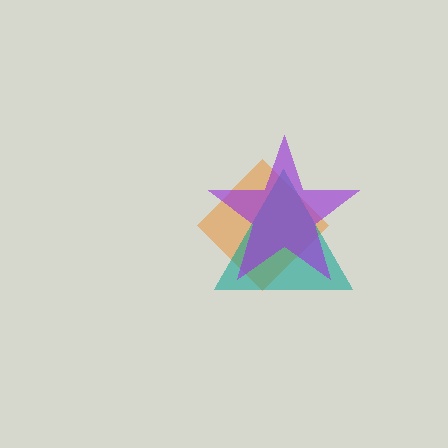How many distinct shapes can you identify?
There are 3 distinct shapes: an orange diamond, a teal triangle, a purple star.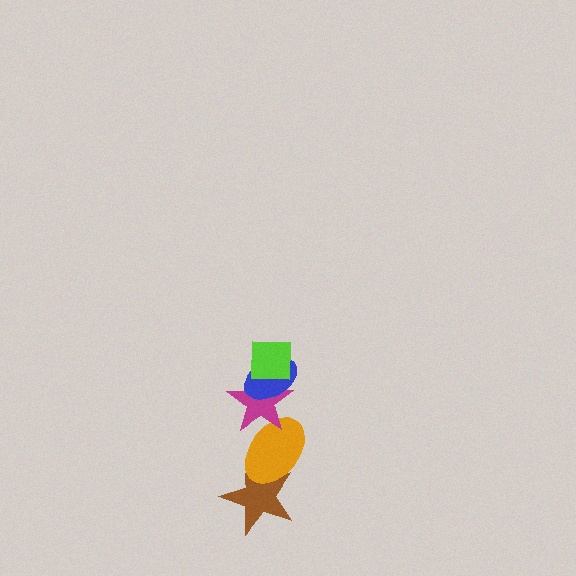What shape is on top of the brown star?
The orange ellipse is on top of the brown star.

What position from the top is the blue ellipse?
The blue ellipse is 2nd from the top.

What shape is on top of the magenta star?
The blue ellipse is on top of the magenta star.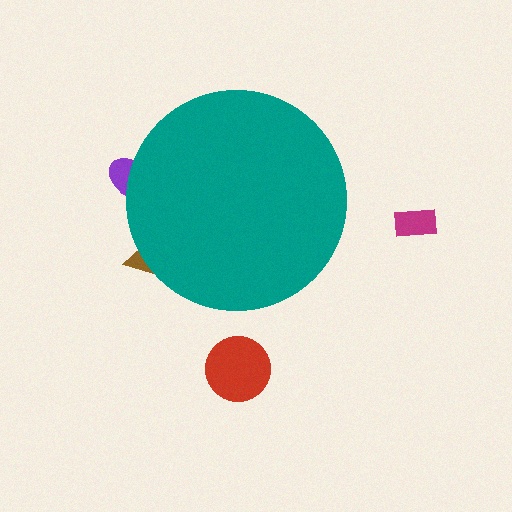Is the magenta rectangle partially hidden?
No, the magenta rectangle is fully visible.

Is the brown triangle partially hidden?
Yes, the brown triangle is partially hidden behind the teal circle.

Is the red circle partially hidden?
No, the red circle is fully visible.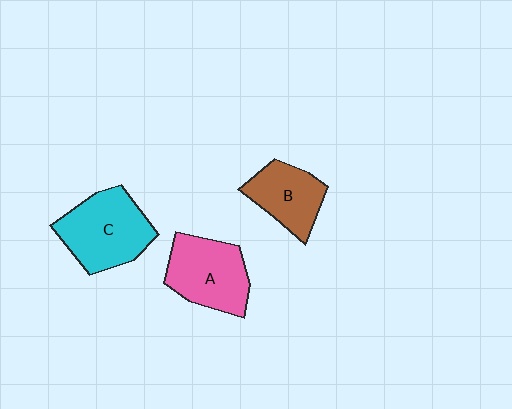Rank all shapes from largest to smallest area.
From largest to smallest: C (cyan), A (pink), B (brown).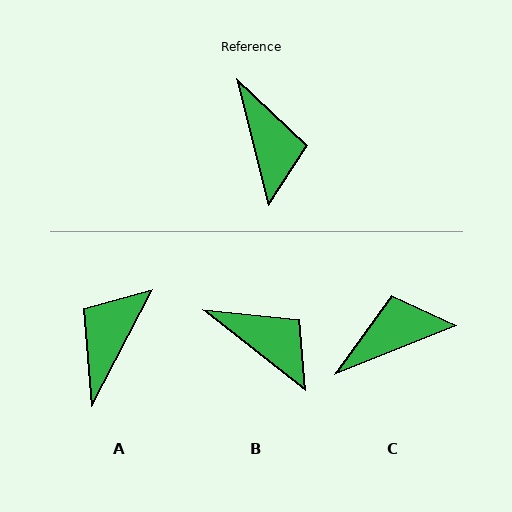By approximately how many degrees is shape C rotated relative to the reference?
Approximately 97 degrees counter-clockwise.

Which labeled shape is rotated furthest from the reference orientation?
A, about 138 degrees away.